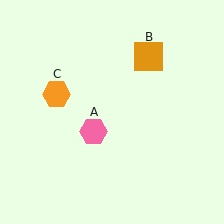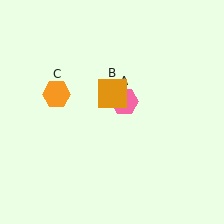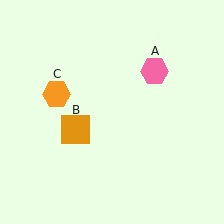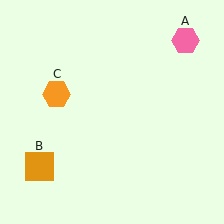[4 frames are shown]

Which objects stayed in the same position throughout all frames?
Orange hexagon (object C) remained stationary.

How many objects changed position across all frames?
2 objects changed position: pink hexagon (object A), orange square (object B).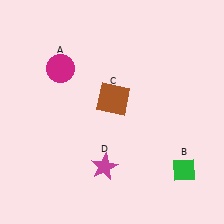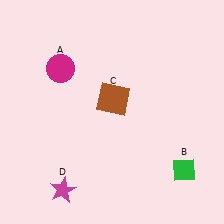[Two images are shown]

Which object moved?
The magenta star (D) moved left.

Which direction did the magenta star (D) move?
The magenta star (D) moved left.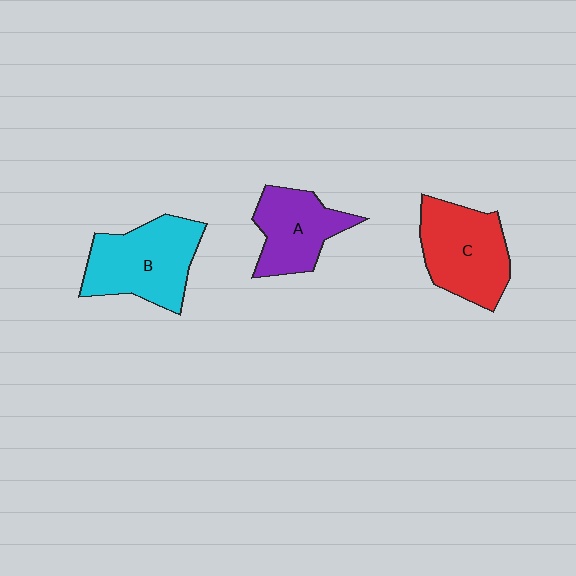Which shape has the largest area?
Shape B (cyan).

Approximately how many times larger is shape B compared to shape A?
Approximately 1.3 times.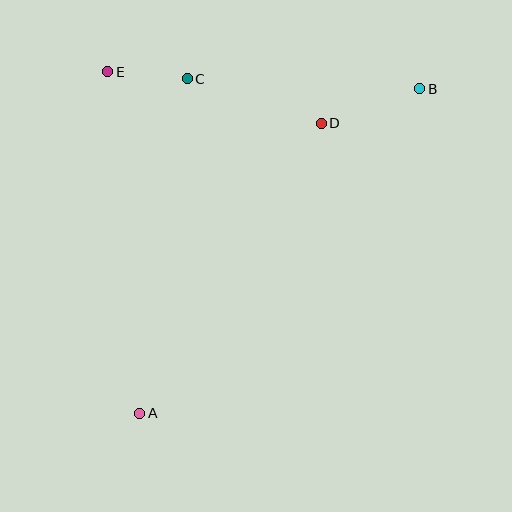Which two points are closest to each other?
Points C and E are closest to each other.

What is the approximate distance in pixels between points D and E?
The distance between D and E is approximately 220 pixels.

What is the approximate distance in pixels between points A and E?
The distance between A and E is approximately 343 pixels.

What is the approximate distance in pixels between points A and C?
The distance between A and C is approximately 338 pixels.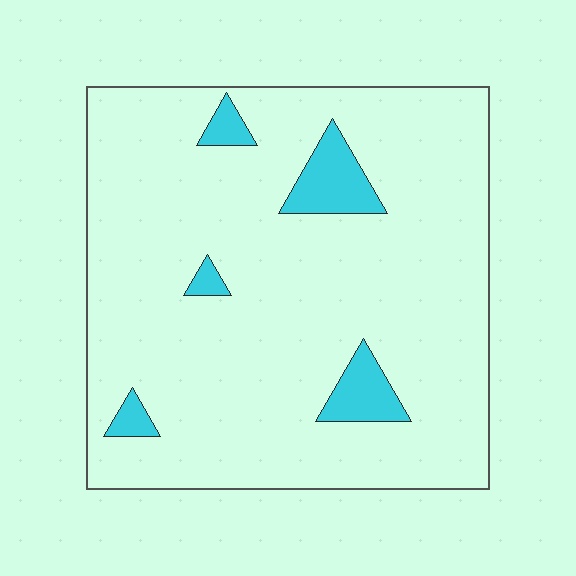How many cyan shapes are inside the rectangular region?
5.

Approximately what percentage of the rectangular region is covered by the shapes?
Approximately 10%.